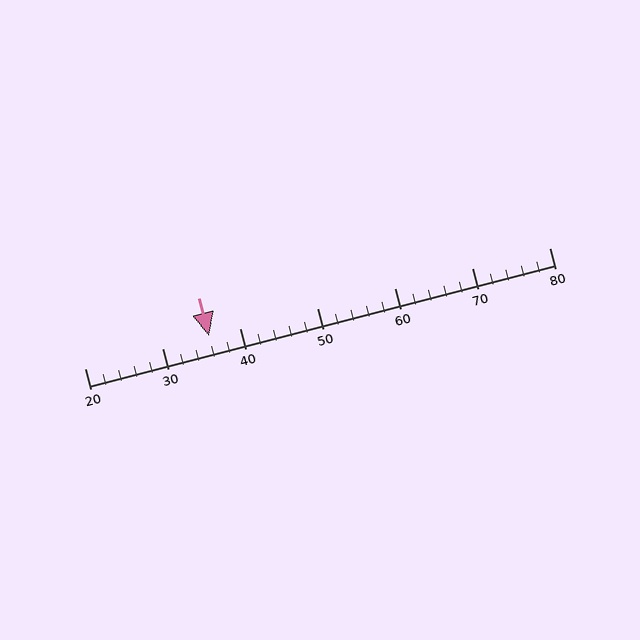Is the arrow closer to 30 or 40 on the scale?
The arrow is closer to 40.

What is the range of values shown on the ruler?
The ruler shows values from 20 to 80.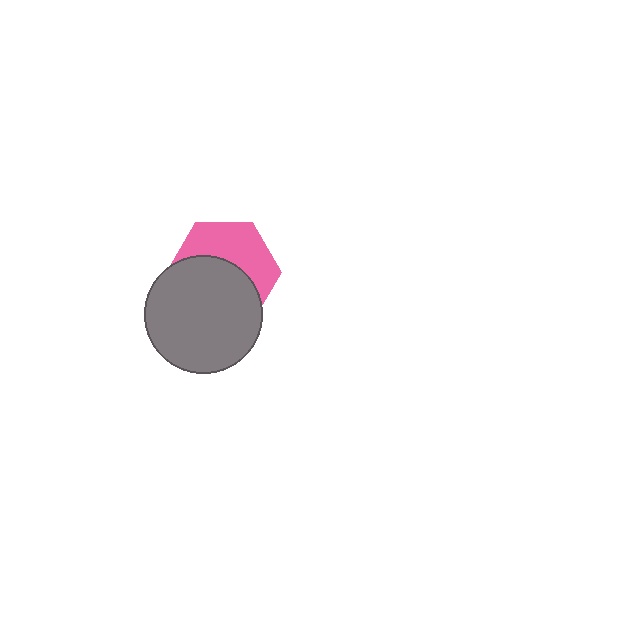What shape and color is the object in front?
The object in front is a gray circle.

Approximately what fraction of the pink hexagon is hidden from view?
Roughly 54% of the pink hexagon is hidden behind the gray circle.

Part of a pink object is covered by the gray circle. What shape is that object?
It is a hexagon.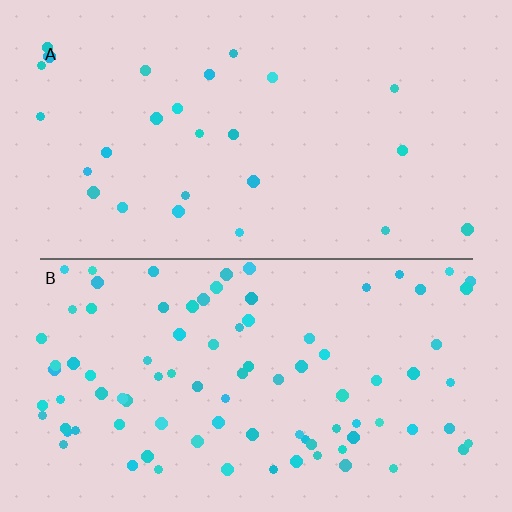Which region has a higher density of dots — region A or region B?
B (the bottom).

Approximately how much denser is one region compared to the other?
Approximately 3.4× — region B over region A.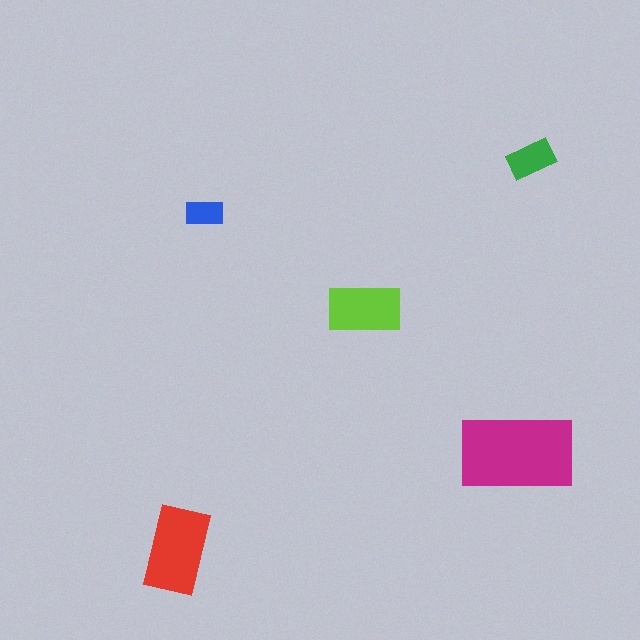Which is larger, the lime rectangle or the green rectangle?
The lime one.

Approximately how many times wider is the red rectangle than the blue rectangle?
About 2.5 times wider.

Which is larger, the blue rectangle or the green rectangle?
The green one.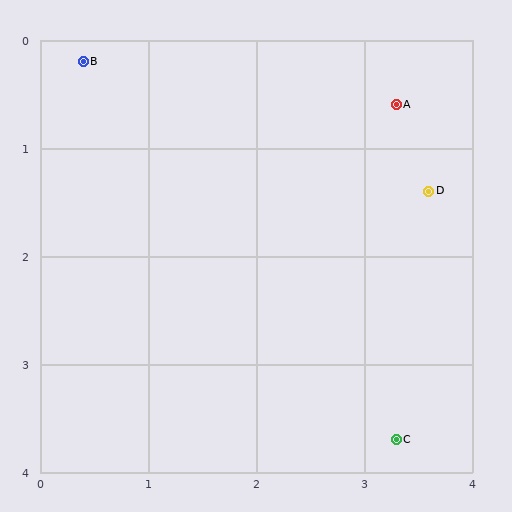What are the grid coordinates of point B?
Point B is at approximately (0.4, 0.2).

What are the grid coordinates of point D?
Point D is at approximately (3.6, 1.4).